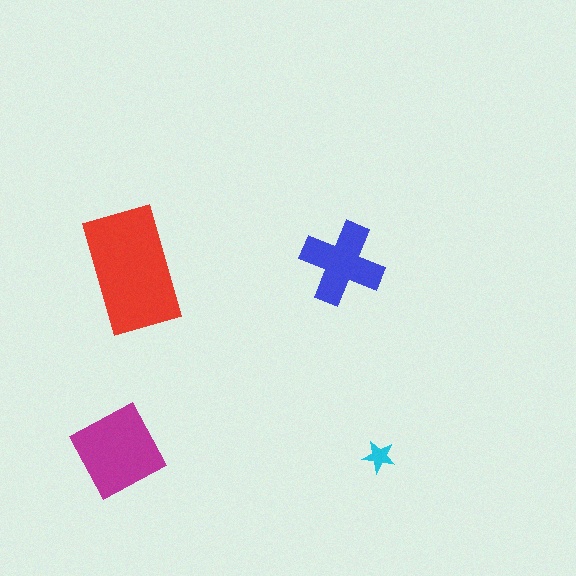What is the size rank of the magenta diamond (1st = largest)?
2nd.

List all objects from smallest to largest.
The cyan star, the blue cross, the magenta diamond, the red rectangle.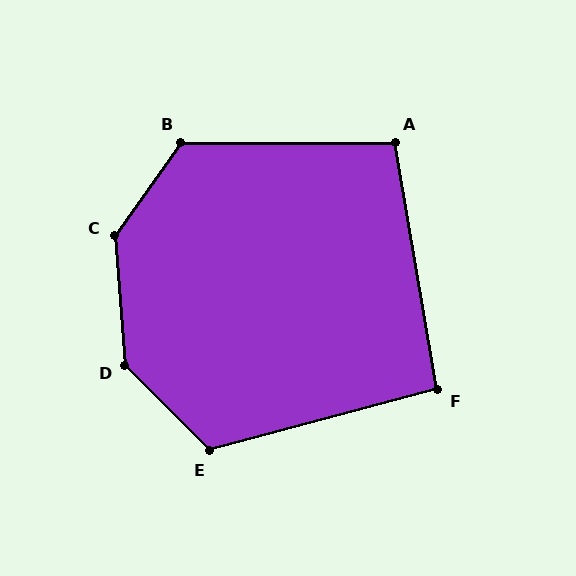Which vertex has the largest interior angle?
C, at approximately 141 degrees.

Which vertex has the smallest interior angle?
F, at approximately 95 degrees.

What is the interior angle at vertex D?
Approximately 139 degrees (obtuse).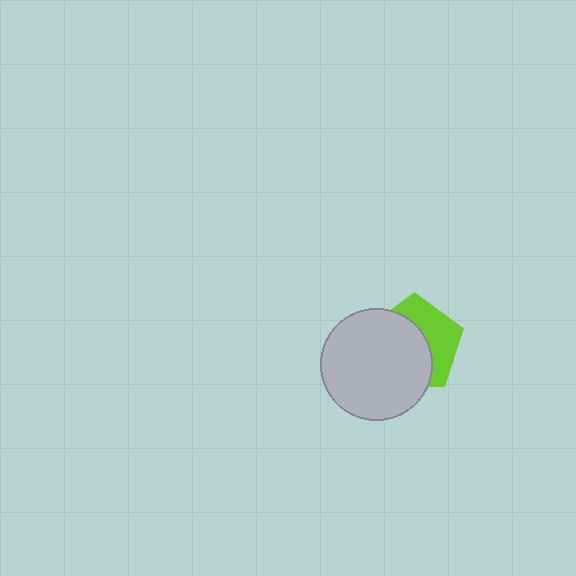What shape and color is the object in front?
The object in front is a light gray circle.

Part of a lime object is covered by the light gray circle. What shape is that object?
It is a pentagon.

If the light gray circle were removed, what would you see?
You would see the complete lime pentagon.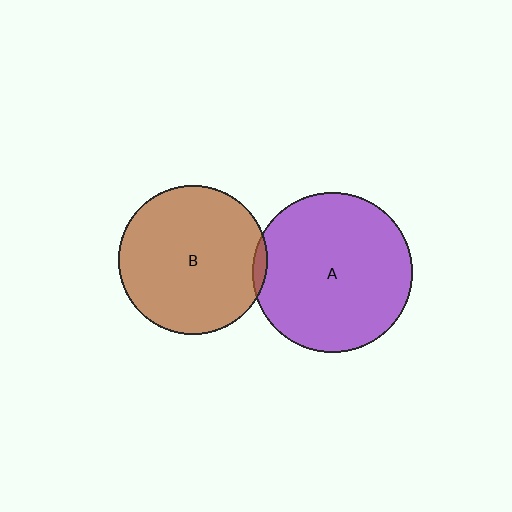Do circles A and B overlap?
Yes.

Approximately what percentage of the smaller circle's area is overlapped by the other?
Approximately 5%.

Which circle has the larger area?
Circle A (purple).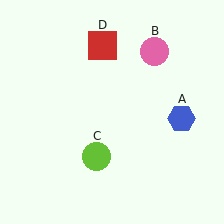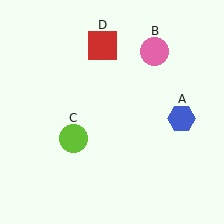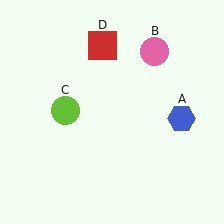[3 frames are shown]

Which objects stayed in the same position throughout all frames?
Blue hexagon (object A) and pink circle (object B) and red square (object D) remained stationary.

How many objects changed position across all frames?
1 object changed position: lime circle (object C).